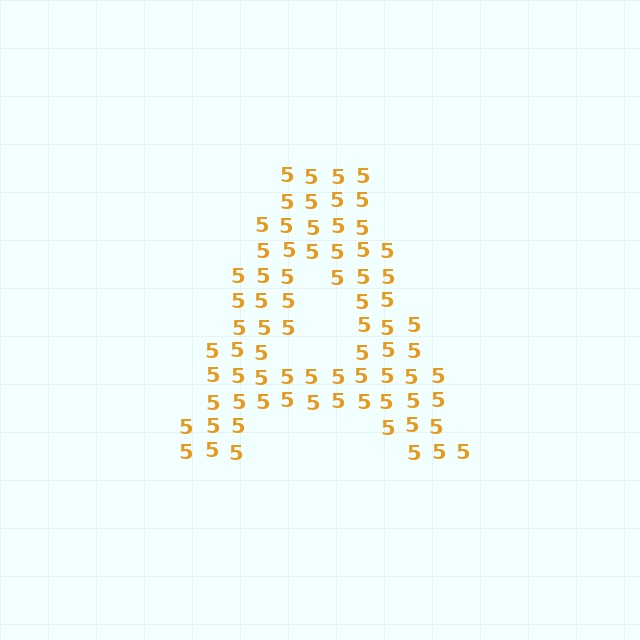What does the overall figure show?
The overall figure shows the letter A.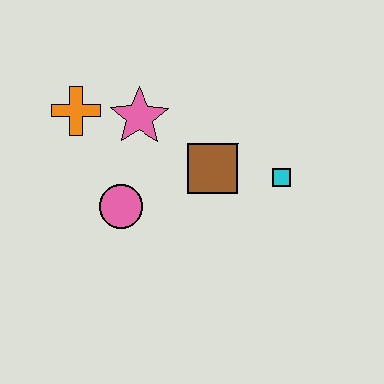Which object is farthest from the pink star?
The cyan square is farthest from the pink star.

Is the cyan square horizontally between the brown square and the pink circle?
No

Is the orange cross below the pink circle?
No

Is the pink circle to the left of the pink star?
Yes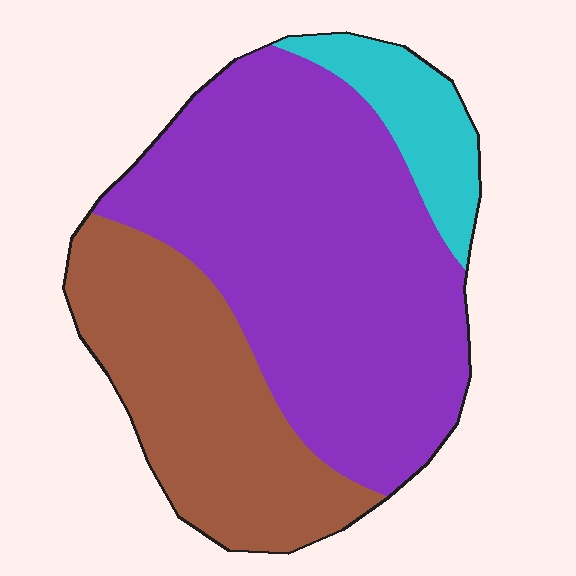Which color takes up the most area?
Purple, at roughly 60%.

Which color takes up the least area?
Cyan, at roughly 10%.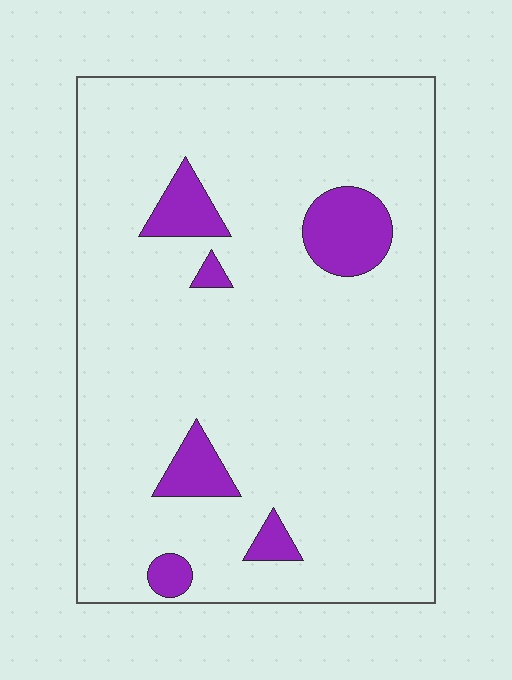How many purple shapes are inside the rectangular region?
6.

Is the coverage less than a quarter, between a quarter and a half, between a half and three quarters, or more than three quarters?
Less than a quarter.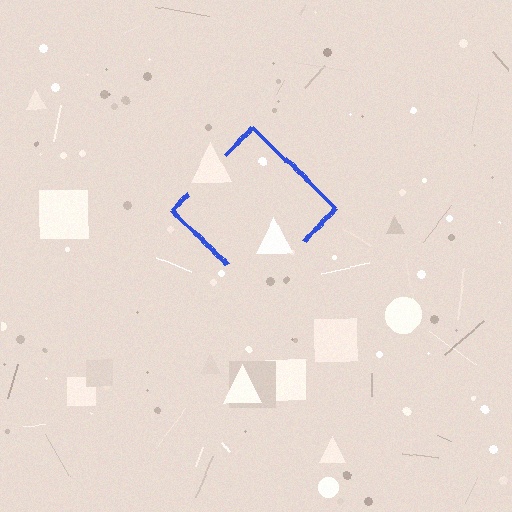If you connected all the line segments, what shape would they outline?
They would outline a diamond.